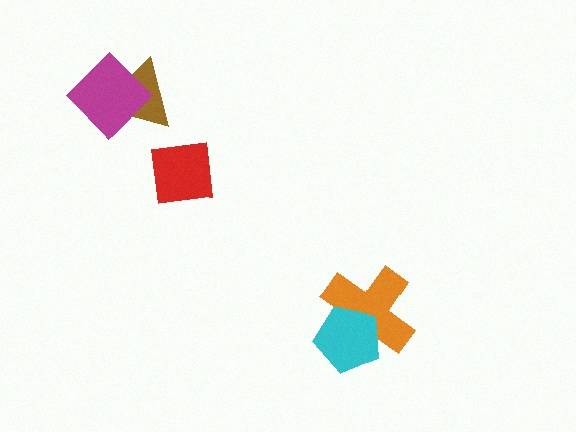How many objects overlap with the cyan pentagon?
1 object overlaps with the cyan pentagon.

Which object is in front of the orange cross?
The cyan pentagon is in front of the orange cross.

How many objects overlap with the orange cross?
1 object overlaps with the orange cross.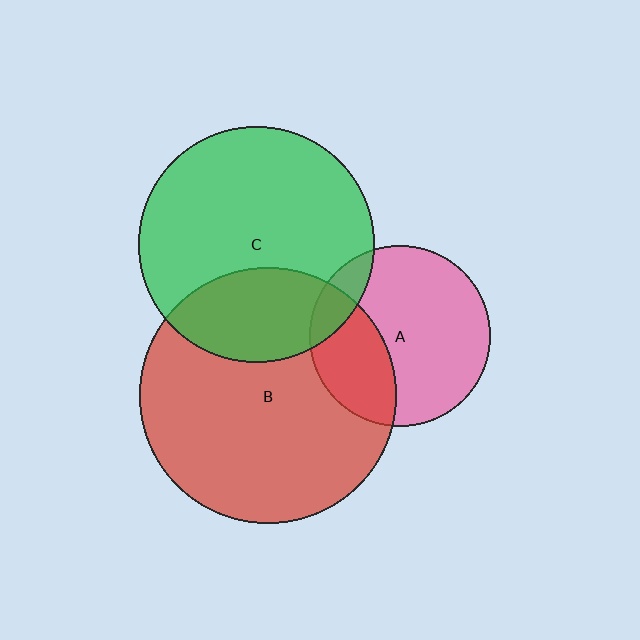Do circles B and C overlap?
Yes.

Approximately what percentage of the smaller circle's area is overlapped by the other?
Approximately 30%.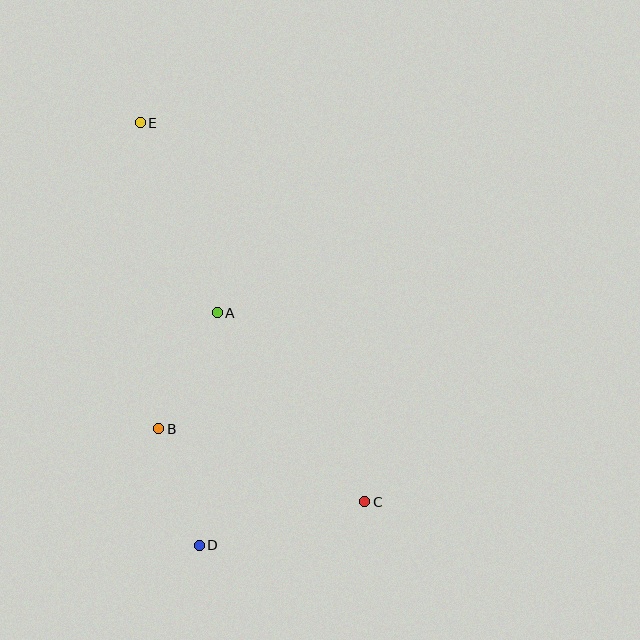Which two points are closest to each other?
Points B and D are closest to each other.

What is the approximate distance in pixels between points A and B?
The distance between A and B is approximately 130 pixels.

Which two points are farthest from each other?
Points C and E are farthest from each other.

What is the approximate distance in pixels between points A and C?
The distance between A and C is approximately 240 pixels.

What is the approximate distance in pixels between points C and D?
The distance between C and D is approximately 171 pixels.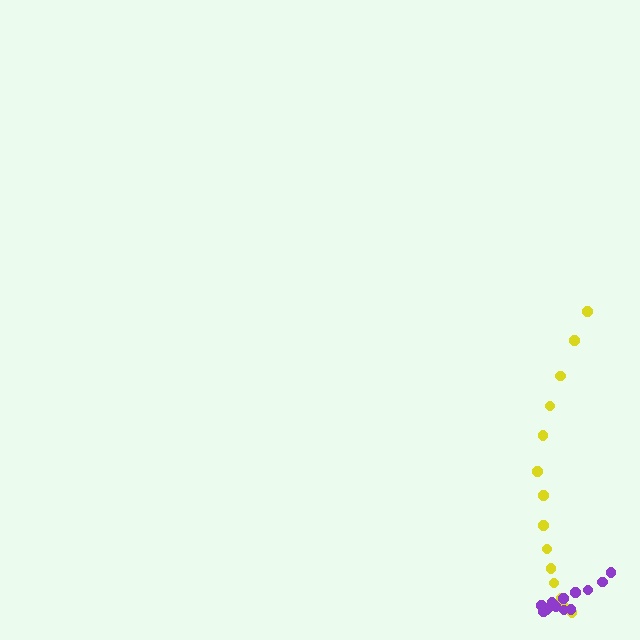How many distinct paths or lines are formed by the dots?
There are 2 distinct paths.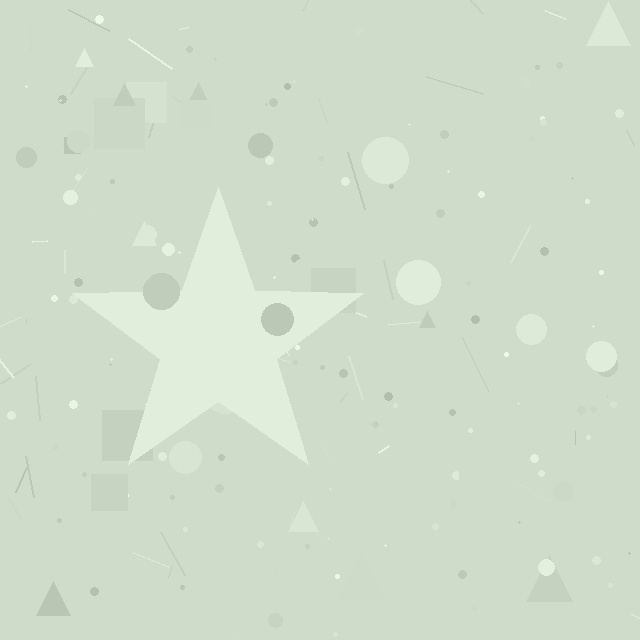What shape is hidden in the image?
A star is hidden in the image.